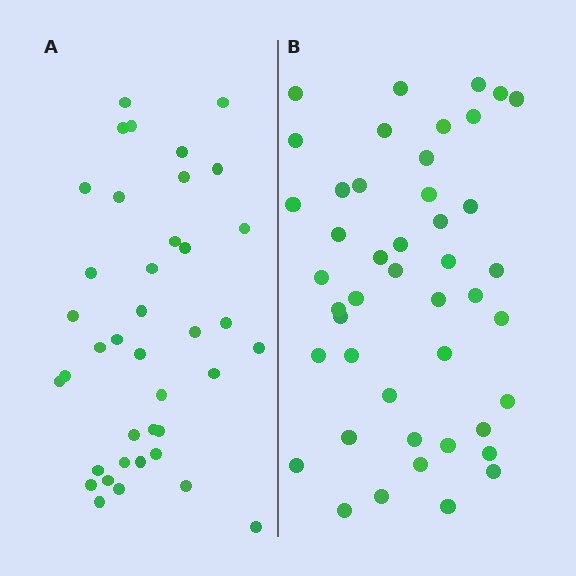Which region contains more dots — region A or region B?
Region B (the right region) has more dots.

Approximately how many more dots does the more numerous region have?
Region B has about 6 more dots than region A.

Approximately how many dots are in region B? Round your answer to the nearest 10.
About 40 dots. (The exact count is 45, which rounds to 40.)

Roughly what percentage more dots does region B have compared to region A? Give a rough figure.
About 15% more.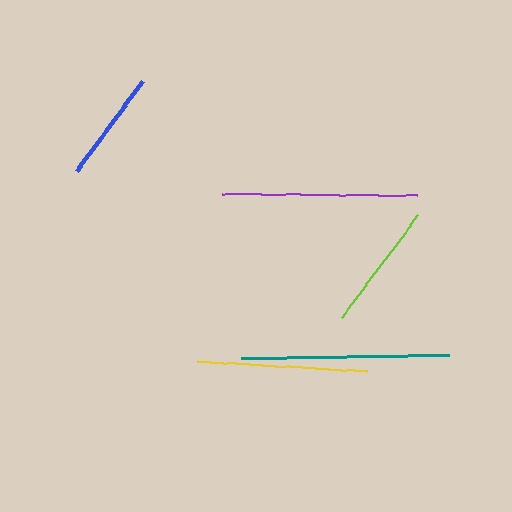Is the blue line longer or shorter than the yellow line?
The yellow line is longer than the blue line.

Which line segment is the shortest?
The blue line is the shortest at approximately 112 pixels.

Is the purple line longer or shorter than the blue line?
The purple line is longer than the blue line.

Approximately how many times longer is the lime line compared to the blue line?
The lime line is approximately 1.1 times the length of the blue line.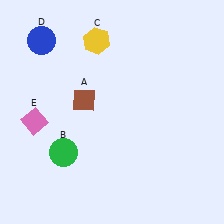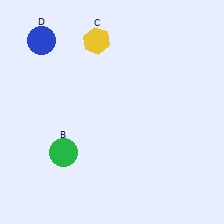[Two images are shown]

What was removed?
The brown diamond (A), the pink diamond (E) were removed in Image 2.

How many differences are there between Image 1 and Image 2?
There are 2 differences between the two images.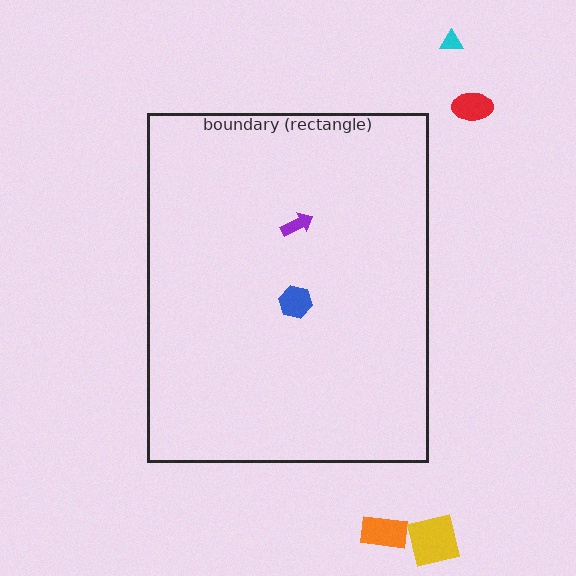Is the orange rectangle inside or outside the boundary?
Outside.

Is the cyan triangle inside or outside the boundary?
Outside.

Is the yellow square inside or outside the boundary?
Outside.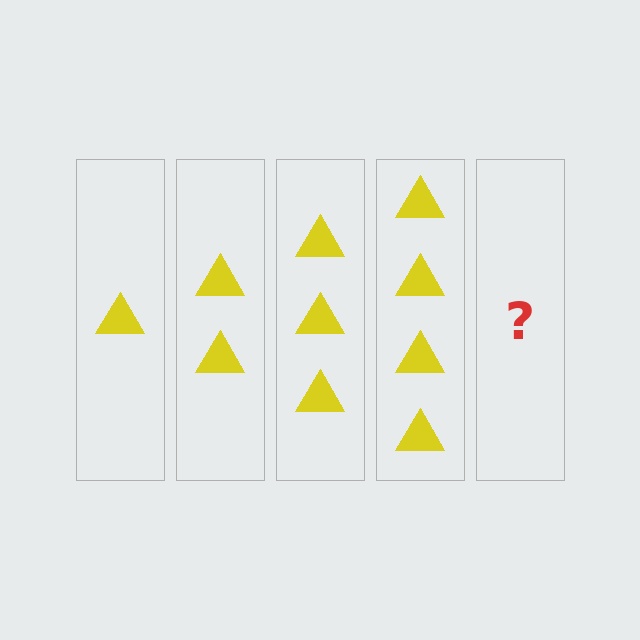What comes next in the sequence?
The next element should be 5 triangles.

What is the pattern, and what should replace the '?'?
The pattern is that each step adds one more triangle. The '?' should be 5 triangles.